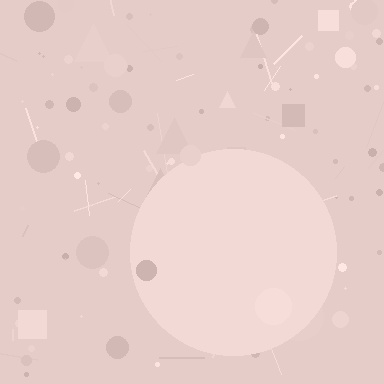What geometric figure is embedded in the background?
A circle is embedded in the background.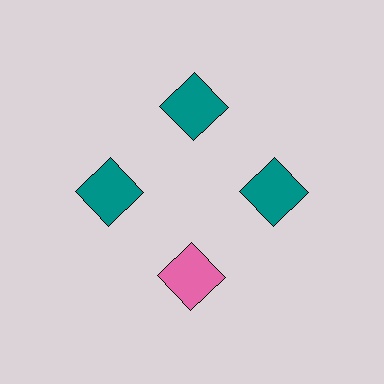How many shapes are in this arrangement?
There are 4 shapes arranged in a ring pattern.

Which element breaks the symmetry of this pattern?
The pink square at roughly the 6 o'clock position breaks the symmetry. All other shapes are teal squares.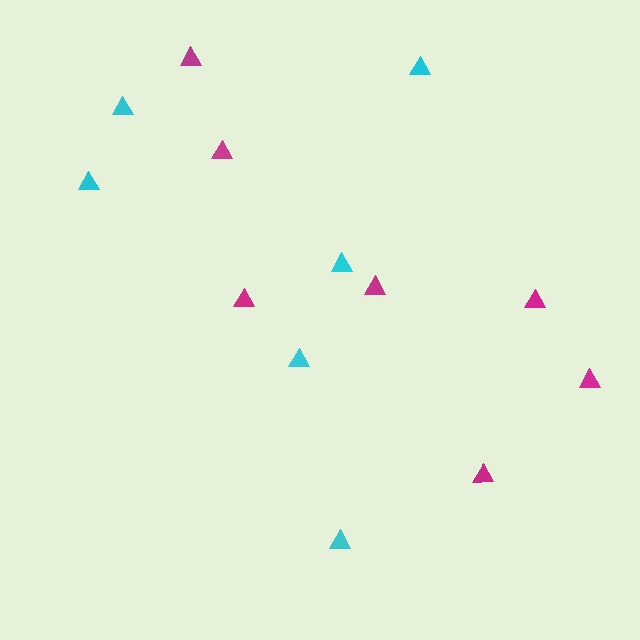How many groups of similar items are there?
There are 2 groups: one group of cyan triangles (6) and one group of magenta triangles (7).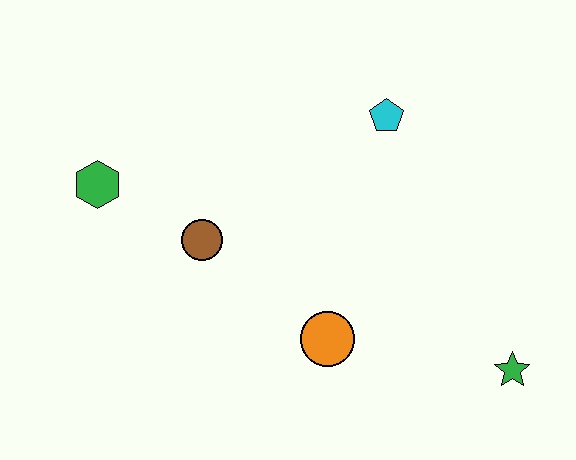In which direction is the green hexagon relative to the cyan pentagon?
The green hexagon is to the left of the cyan pentagon.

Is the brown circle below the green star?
No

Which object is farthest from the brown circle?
The green star is farthest from the brown circle.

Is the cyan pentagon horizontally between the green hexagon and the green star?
Yes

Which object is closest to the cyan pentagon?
The brown circle is closest to the cyan pentagon.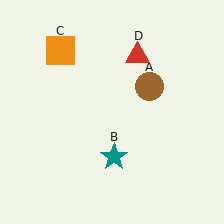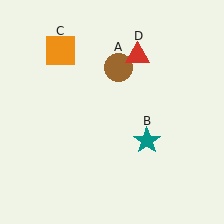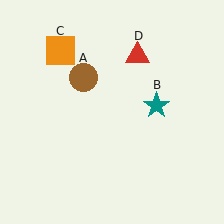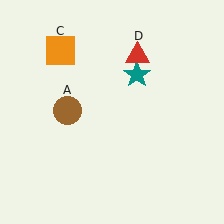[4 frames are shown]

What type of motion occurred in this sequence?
The brown circle (object A), teal star (object B) rotated counterclockwise around the center of the scene.